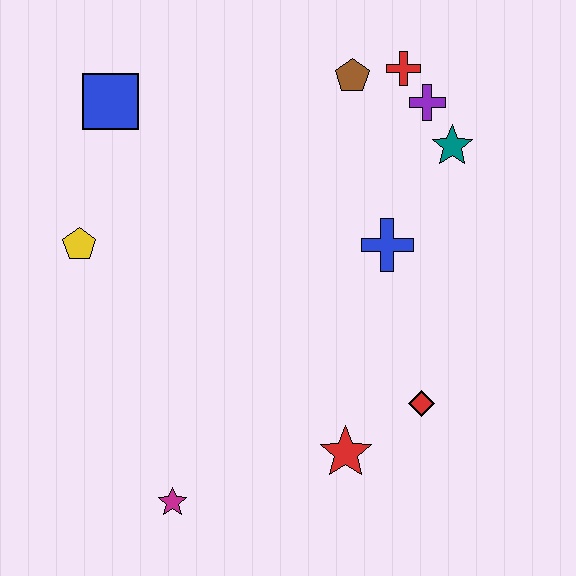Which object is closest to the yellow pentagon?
The blue square is closest to the yellow pentagon.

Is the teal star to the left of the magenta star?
No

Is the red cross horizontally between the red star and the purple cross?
Yes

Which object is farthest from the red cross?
The magenta star is farthest from the red cross.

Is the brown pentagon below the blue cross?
No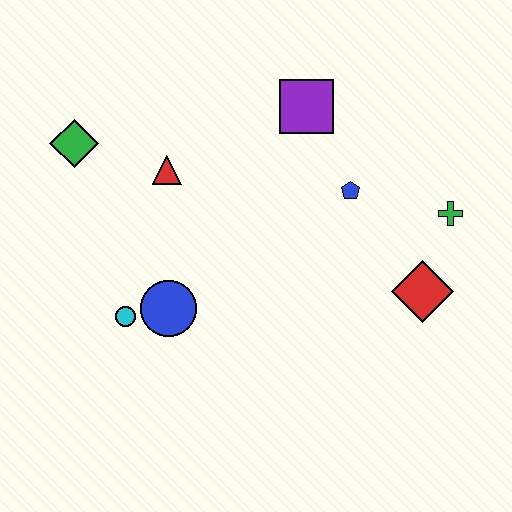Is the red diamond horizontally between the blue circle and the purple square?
No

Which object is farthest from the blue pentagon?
The green diamond is farthest from the blue pentagon.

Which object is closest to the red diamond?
The green cross is closest to the red diamond.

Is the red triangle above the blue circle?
Yes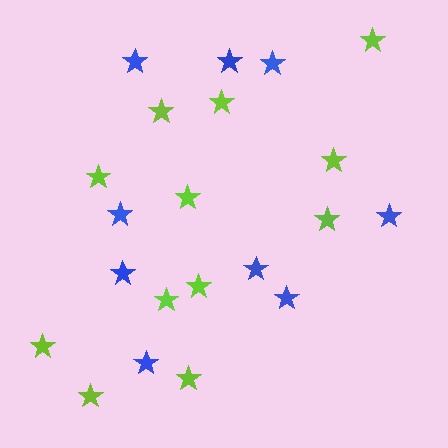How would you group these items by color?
There are 2 groups: one group of lime stars (12) and one group of blue stars (9).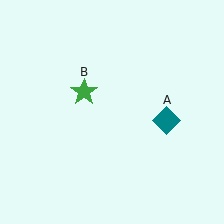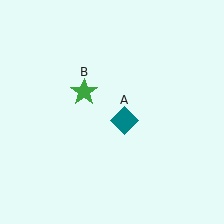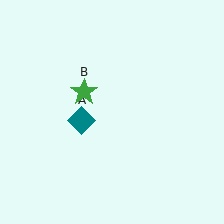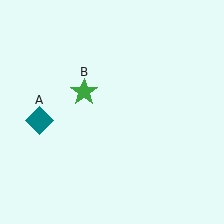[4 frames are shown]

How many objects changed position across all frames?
1 object changed position: teal diamond (object A).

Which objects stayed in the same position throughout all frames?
Green star (object B) remained stationary.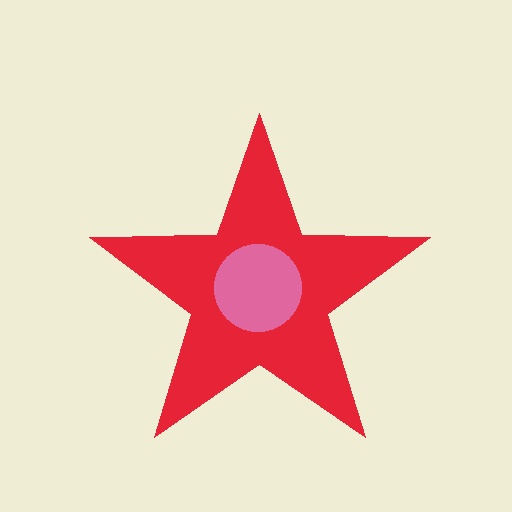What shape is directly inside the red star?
The pink circle.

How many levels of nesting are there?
2.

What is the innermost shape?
The pink circle.